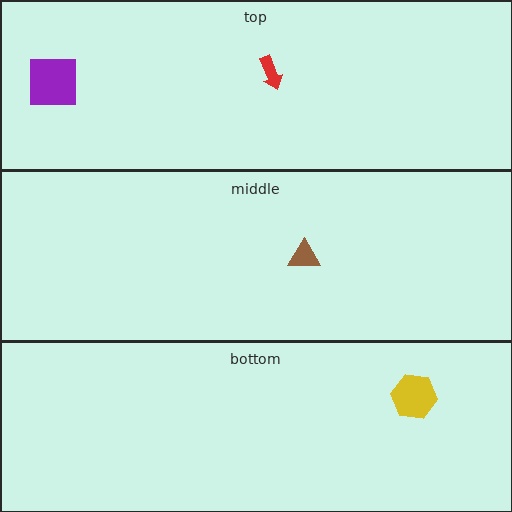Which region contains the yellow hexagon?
The bottom region.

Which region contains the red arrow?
The top region.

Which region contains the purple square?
The top region.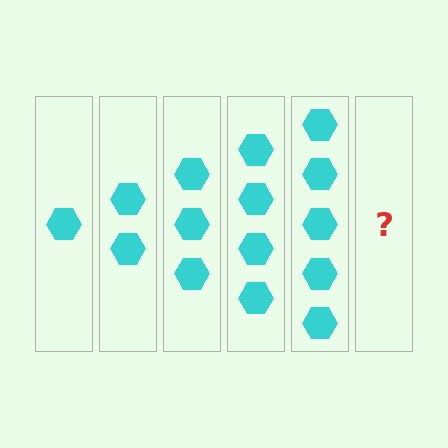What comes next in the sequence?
The next element should be 6 hexagons.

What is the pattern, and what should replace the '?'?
The pattern is that each step adds one more hexagon. The '?' should be 6 hexagons.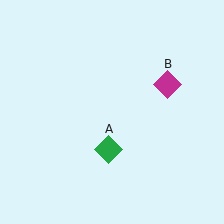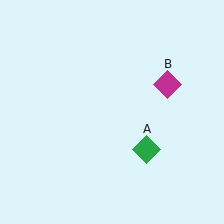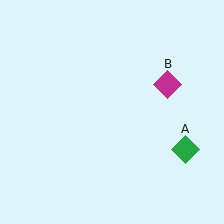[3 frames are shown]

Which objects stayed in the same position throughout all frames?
Magenta diamond (object B) remained stationary.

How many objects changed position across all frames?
1 object changed position: green diamond (object A).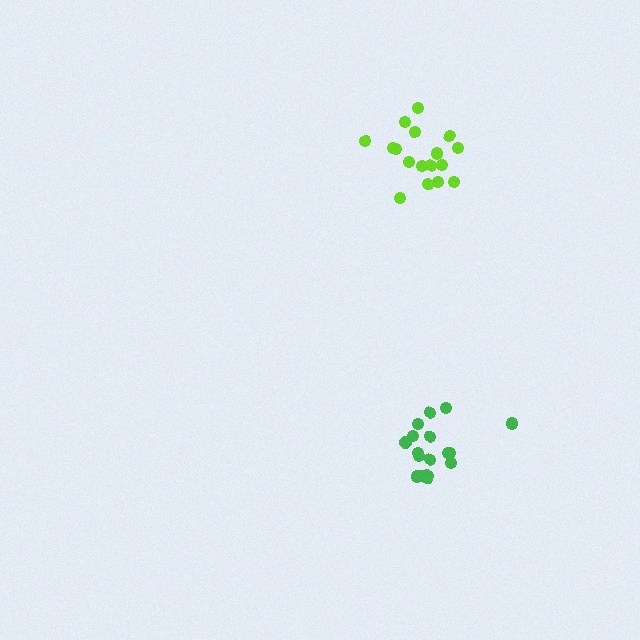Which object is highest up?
The lime cluster is topmost.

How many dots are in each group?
Group 1: 17 dots, Group 2: 17 dots (34 total).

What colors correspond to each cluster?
The clusters are colored: green, lime.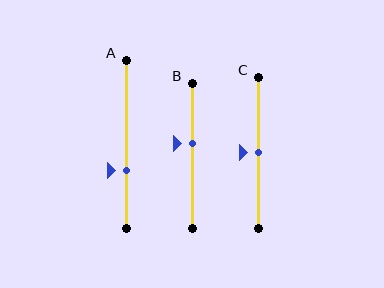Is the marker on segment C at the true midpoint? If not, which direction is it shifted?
Yes, the marker on segment C is at the true midpoint.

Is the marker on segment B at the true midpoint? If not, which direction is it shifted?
No, the marker on segment B is shifted upward by about 8% of the segment length.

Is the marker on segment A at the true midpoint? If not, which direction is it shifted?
No, the marker on segment A is shifted downward by about 16% of the segment length.